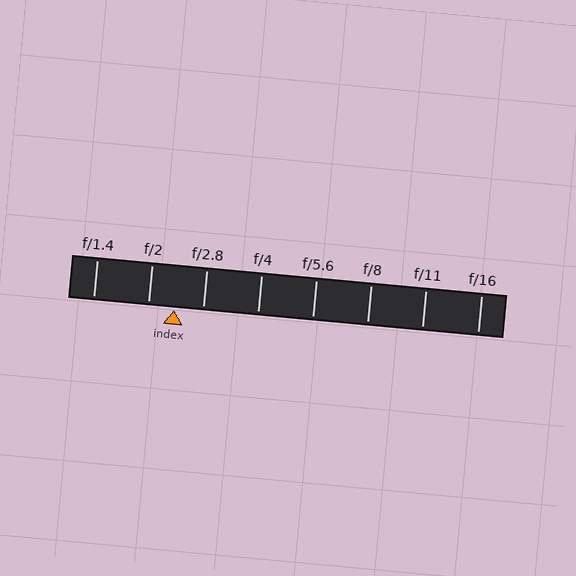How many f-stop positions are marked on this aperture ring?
There are 8 f-stop positions marked.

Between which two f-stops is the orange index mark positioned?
The index mark is between f/2 and f/2.8.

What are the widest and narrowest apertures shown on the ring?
The widest aperture shown is f/1.4 and the narrowest is f/16.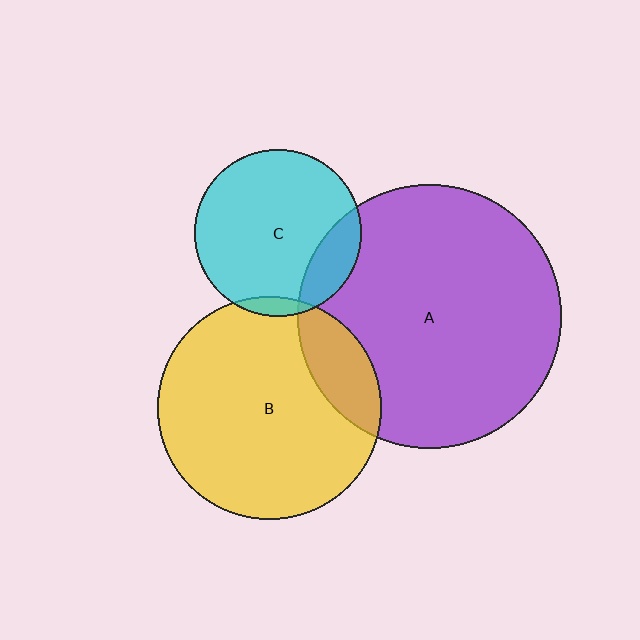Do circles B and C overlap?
Yes.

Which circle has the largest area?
Circle A (purple).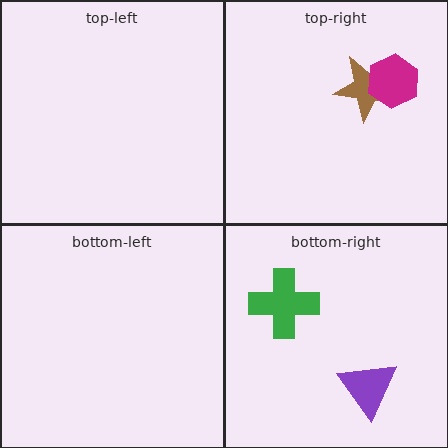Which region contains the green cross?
The bottom-right region.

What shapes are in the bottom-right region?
The green cross, the purple triangle.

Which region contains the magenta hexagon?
The top-right region.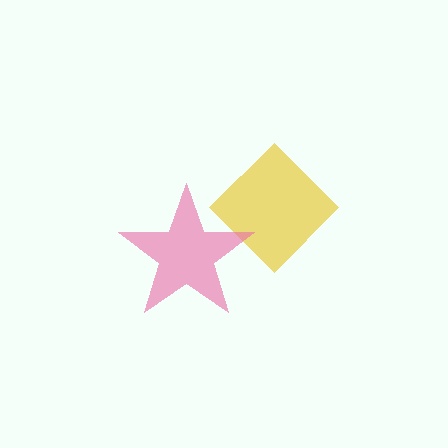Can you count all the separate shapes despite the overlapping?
Yes, there are 2 separate shapes.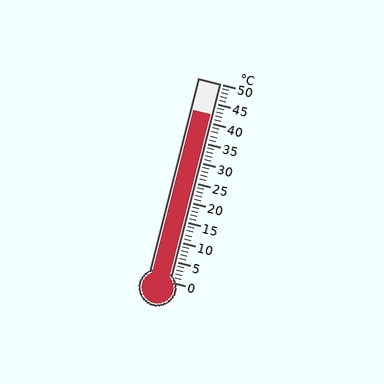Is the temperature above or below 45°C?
The temperature is below 45°C.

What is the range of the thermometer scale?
The thermometer scale ranges from 0°C to 50°C.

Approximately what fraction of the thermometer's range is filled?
The thermometer is filled to approximately 85% of its range.